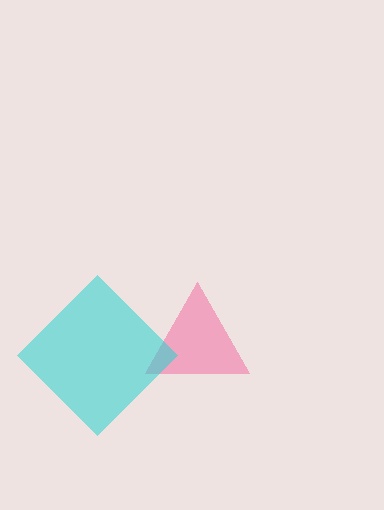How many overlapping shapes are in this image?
There are 2 overlapping shapes in the image.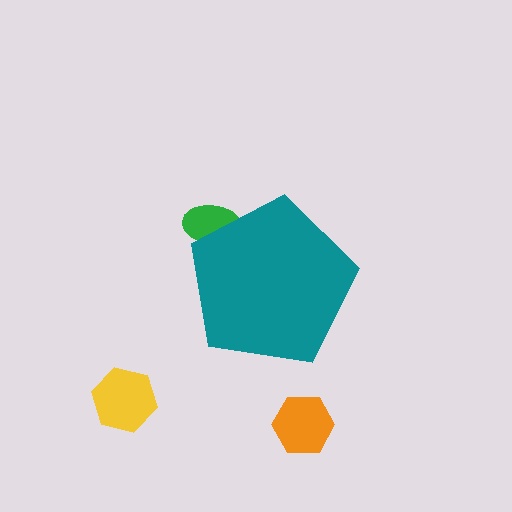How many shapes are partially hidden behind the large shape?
1 shape is partially hidden.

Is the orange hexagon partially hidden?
No, the orange hexagon is fully visible.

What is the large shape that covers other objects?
A teal pentagon.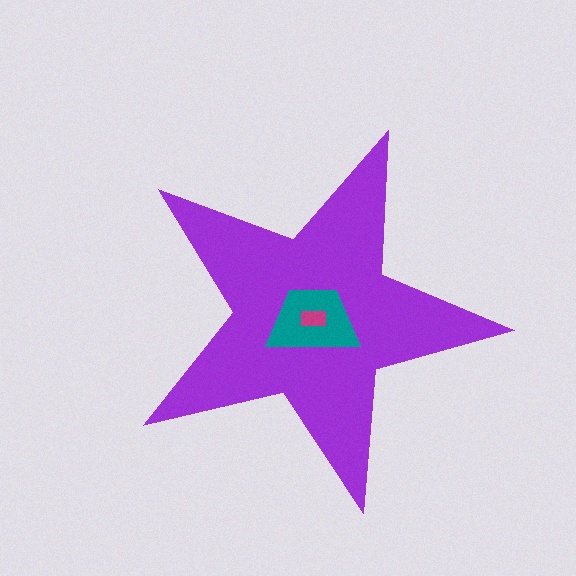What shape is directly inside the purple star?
The teal trapezoid.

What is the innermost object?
The magenta rectangle.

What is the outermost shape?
The purple star.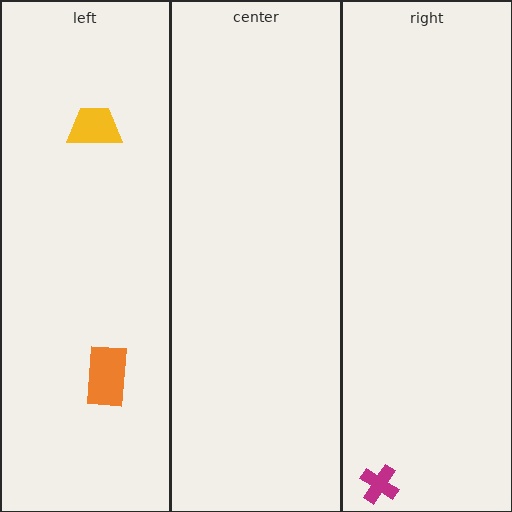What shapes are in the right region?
The magenta cross.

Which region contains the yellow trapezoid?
The left region.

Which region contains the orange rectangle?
The left region.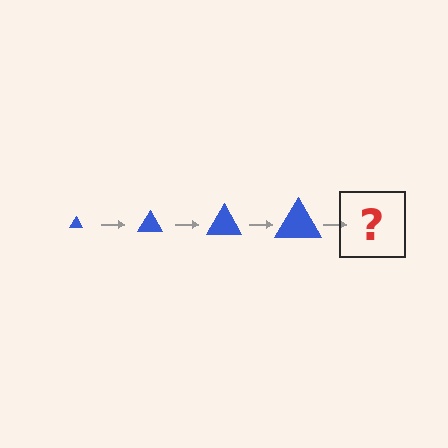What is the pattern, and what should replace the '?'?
The pattern is that the triangle gets progressively larger each step. The '?' should be a blue triangle, larger than the previous one.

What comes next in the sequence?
The next element should be a blue triangle, larger than the previous one.